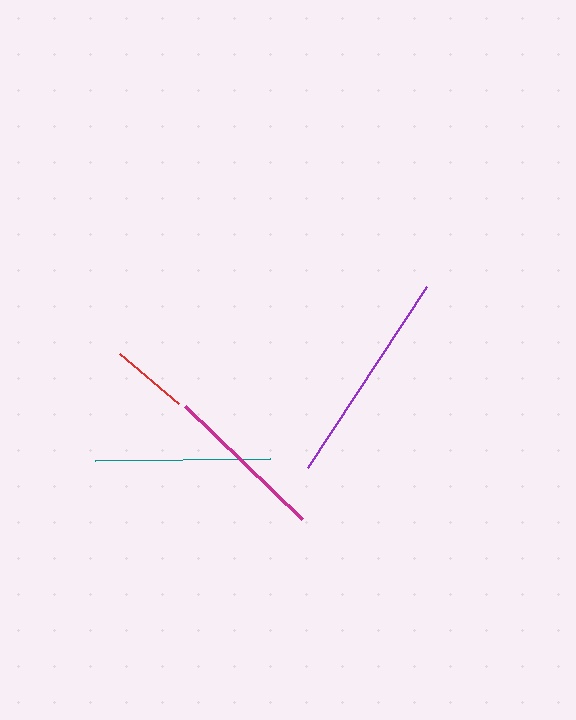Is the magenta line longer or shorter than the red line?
The magenta line is longer than the red line.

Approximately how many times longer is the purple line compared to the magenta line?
The purple line is approximately 1.3 times the length of the magenta line.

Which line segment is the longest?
The purple line is the longest at approximately 217 pixels.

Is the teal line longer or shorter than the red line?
The teal line is longer than the red line.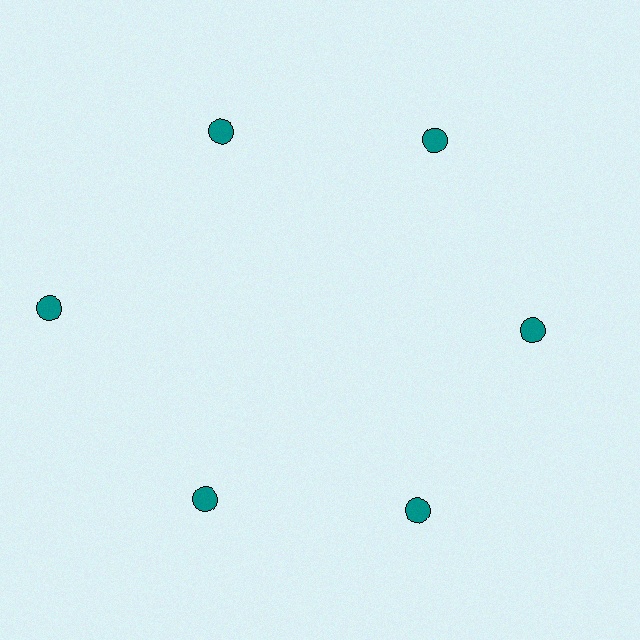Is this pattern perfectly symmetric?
No. The 6 teal circles are arranged in a ring, but one element near the 9 o'clock position is pushed outward from the center, breaking the 6-fold rotational symmetry.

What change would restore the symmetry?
The symmetry would be restored by moving it inward, back onto the ring so that all 6 circles sit at equal angles and equal distance from the center.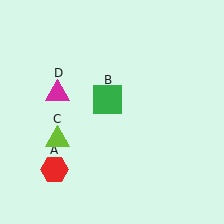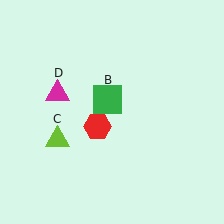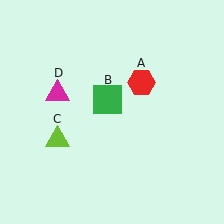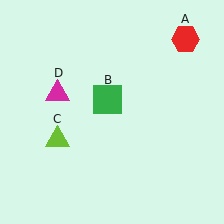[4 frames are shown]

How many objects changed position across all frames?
1 object changed position: red hexagon (object A).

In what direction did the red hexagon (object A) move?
The red hexagon (object A) moved up and to the right.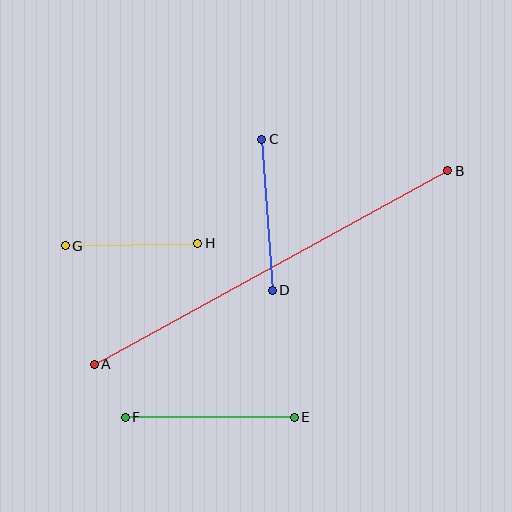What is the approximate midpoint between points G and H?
The midpoint is at approximately (131, 245) pixels.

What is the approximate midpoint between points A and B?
The midpoint is at approximately (271, 267) pixels.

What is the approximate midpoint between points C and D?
The midpoint is at approximately (267, 215) pixels.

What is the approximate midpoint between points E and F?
The midpoint is at approximately (210, 417) pixels.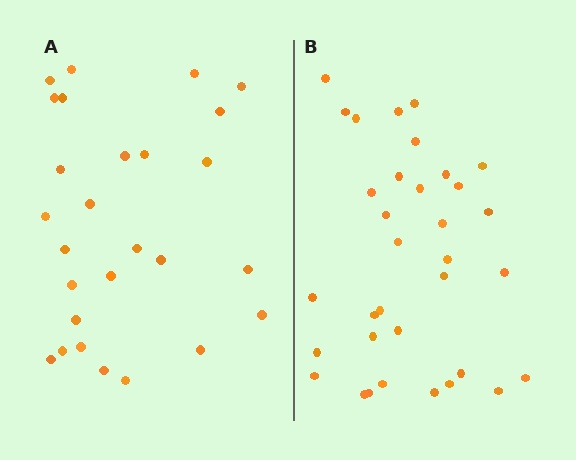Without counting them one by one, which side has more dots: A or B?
Region B (the right region) has more dots.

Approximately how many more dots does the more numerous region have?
Region B has roughly 8 or so more dots than region A.